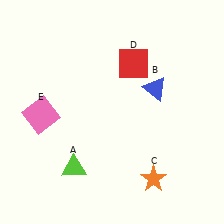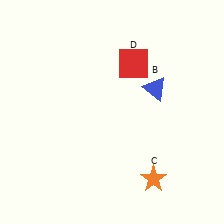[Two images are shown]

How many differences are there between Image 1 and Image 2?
There are 2 differences between the two images.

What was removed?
The pink square (E), the lime triangle (A) were removed in Image 2.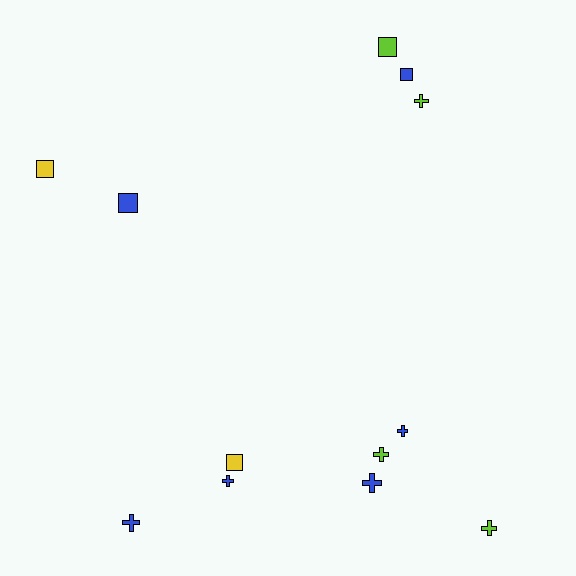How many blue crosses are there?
There are 4 blue crosses.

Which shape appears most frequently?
Cross, with 7 objects.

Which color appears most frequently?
Blue, with 6 objects.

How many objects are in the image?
There are 12 objects.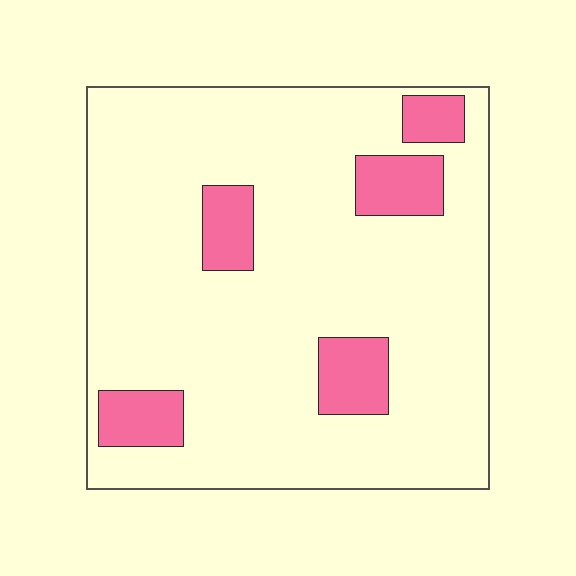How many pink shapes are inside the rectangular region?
5.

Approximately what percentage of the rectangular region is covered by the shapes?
Approximately 15%.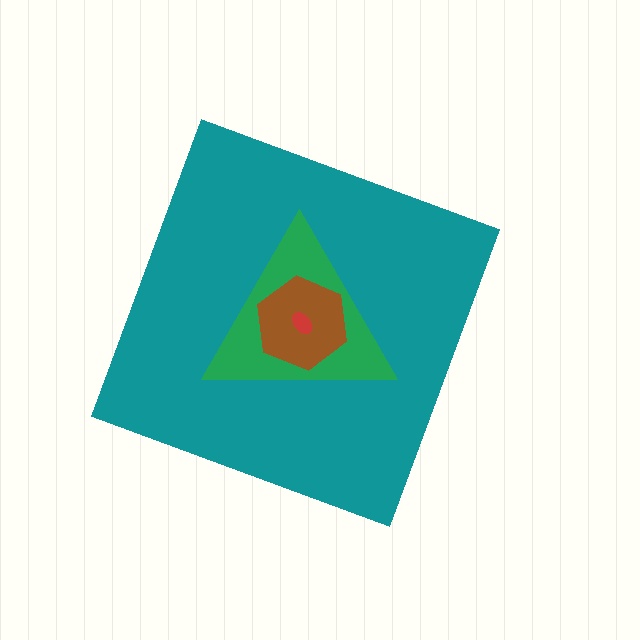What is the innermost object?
The red ellipse.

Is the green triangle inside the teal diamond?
Yes.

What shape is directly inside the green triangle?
The brown hexagon.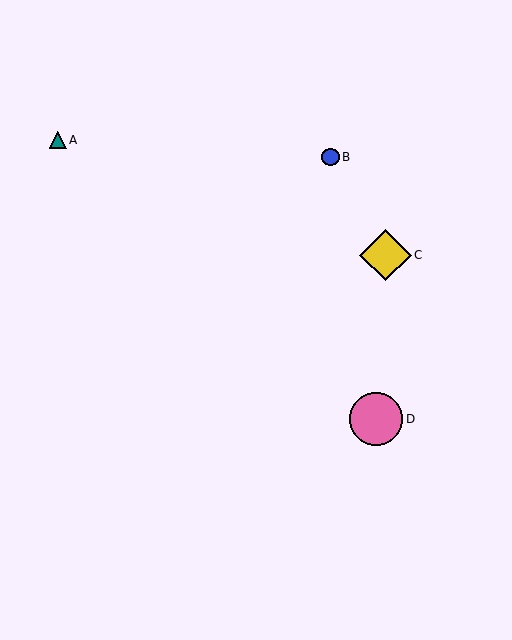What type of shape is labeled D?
Shape D is a pink circle.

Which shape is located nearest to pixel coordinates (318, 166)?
The blue circle (labeled B) at (330, 157) is nearest to that location.